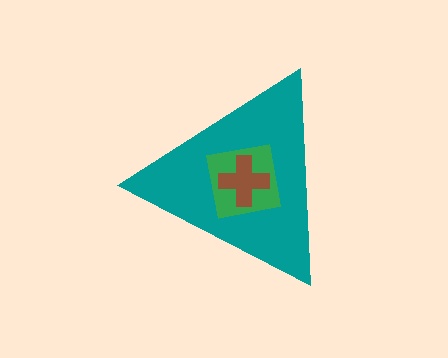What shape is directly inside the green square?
The brown cross.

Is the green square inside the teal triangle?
Yes.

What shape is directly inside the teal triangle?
The green square.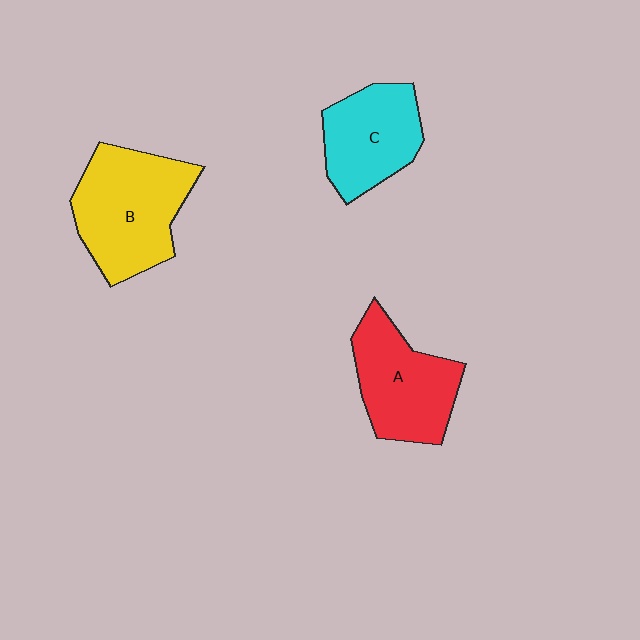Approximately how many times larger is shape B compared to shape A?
Approximately 1.2 times.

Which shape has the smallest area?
Shape C (cyan).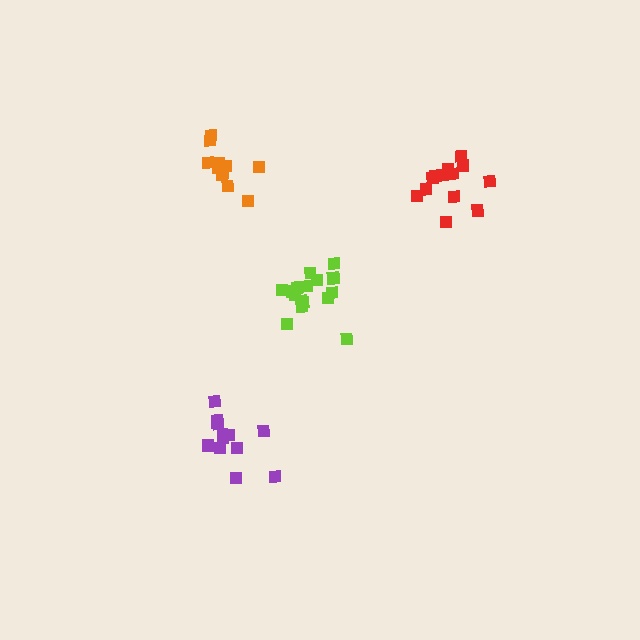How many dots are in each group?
Group 1: 13 dots, Group 2: 11 dots, Group 3: 17 dots, Group 4: 13 dots (54 total).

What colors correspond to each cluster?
The clusters are colored: purple, orange, lime, red.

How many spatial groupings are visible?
There are 4 spatial groupings.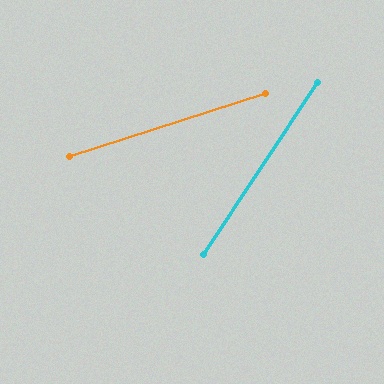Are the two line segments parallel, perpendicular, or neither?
Neither parallel nor perpendicular — they differ by about 39°.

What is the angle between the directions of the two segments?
Approximately 39 degrees.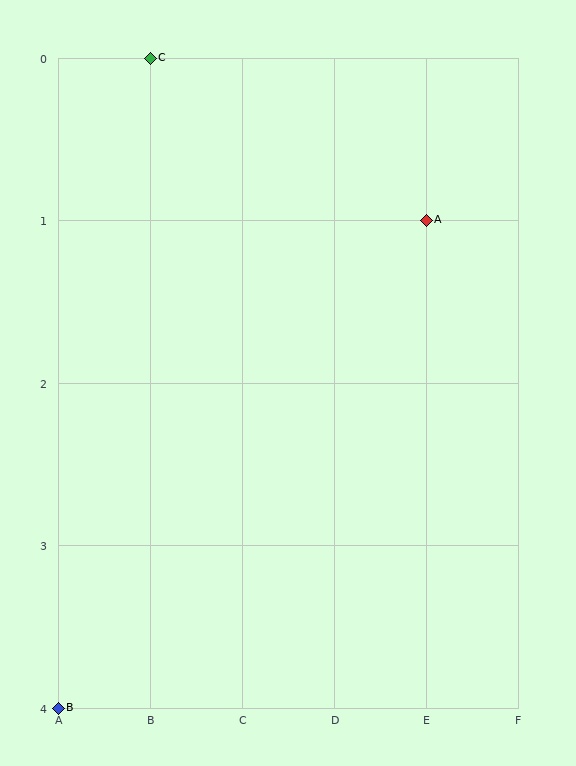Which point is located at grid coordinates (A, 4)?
Point B is at (A, 4).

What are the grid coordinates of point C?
Point C is at grid coordinates (B, 0).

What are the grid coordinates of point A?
Point A is at grid coordinates (E, 1).